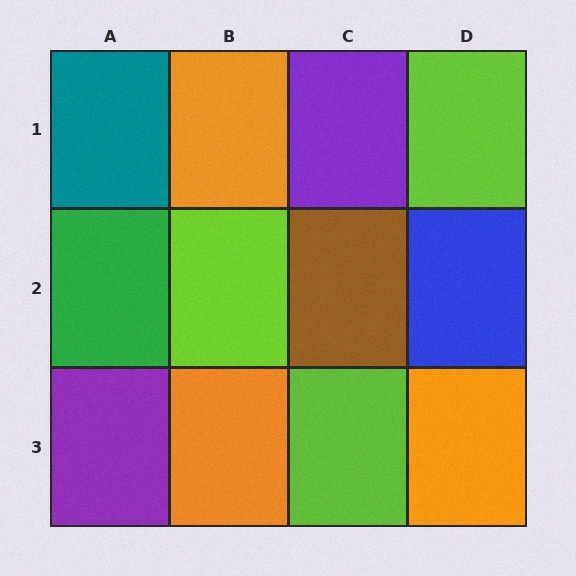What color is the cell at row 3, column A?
Purple.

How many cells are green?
1 cell is green.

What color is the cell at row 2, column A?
Green.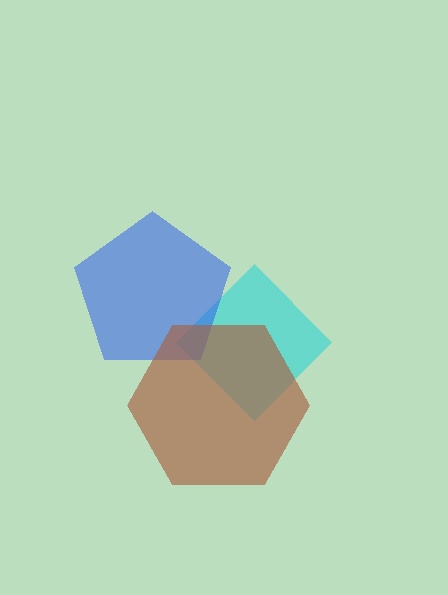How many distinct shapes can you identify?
There are 3 distinct shapes: a cyan diamond, a blue pentagon, a brown hexagon.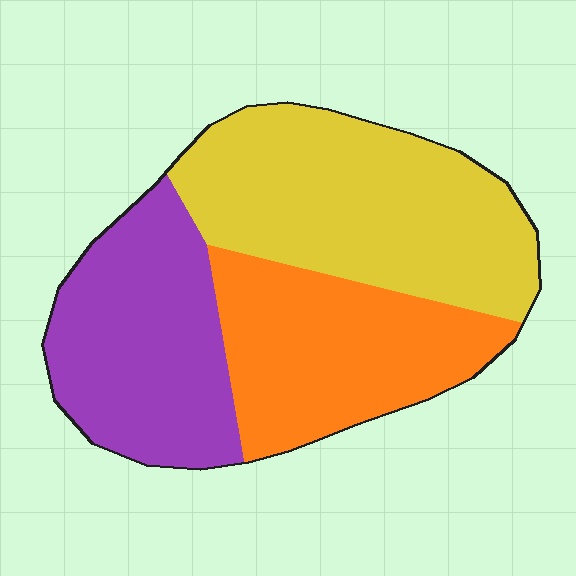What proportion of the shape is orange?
Orange takes up about one third (1/3) of the shape.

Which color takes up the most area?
Yellow, at roughly 40%.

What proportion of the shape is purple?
Purple takes up about one third (1/3) of the shape.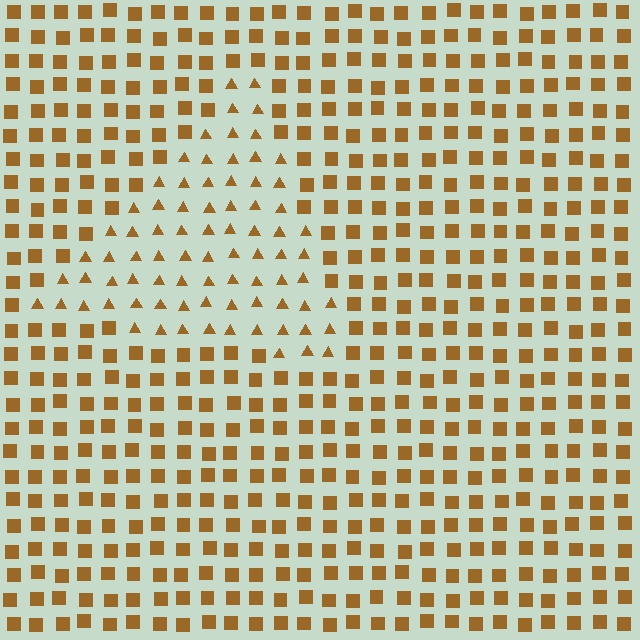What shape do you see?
I see a triangle.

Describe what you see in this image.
The image is filled with small brown elements arranged in a uniform grid. A triangle-shaped region contains triangles, while the surrounding area contains squares. The boundary is defined purely by the change in element shape.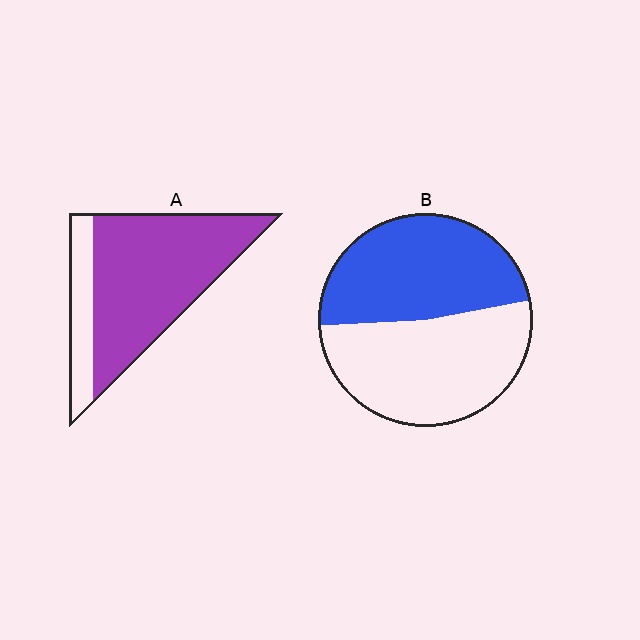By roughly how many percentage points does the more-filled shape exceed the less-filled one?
By roughly 30 percentage points (A over B).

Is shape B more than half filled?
Roughly half.